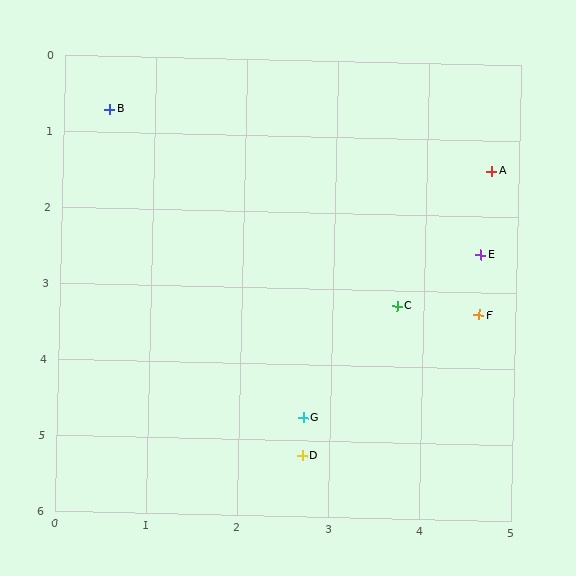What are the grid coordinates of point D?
Point D is at approximately (2.7, 5.2).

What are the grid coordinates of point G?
Point G is at approximately (2.7, 4.7).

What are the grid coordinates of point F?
Point F is at approximately (4.6, 3.3).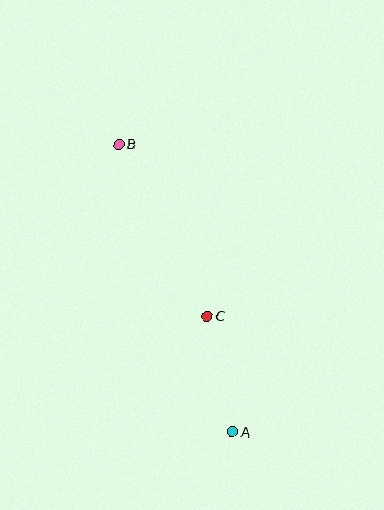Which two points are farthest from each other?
Points A and B are farthest from each other.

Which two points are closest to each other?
Points A and C are closest to each other.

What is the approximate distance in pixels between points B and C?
The distance between B and C is approximately 193 pixels.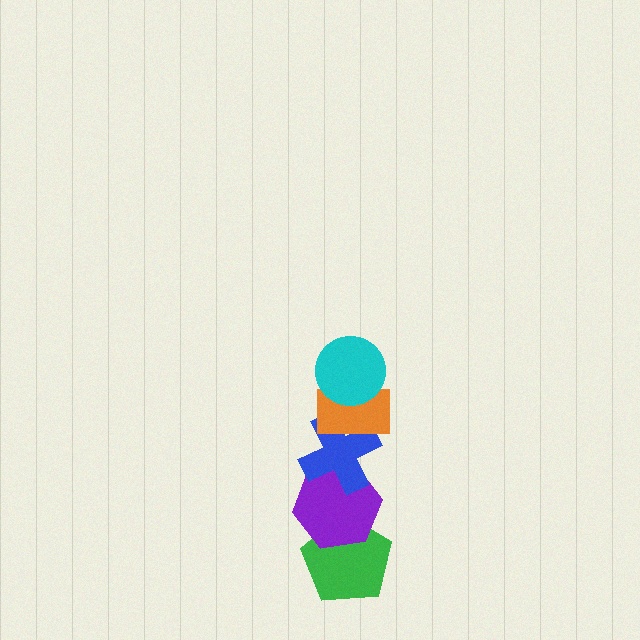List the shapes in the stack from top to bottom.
From top to bottom: the cyan circle, the orange rectangle, the blue cross, the purple hexagon, the green pentagon.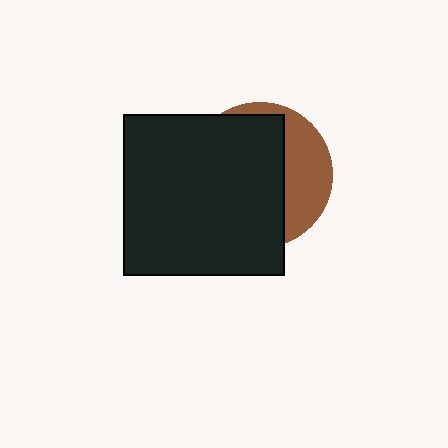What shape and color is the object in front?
The object in front is a black square.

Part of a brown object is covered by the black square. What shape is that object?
It is a circle.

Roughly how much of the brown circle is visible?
A small part of it is visible (roughly 32%).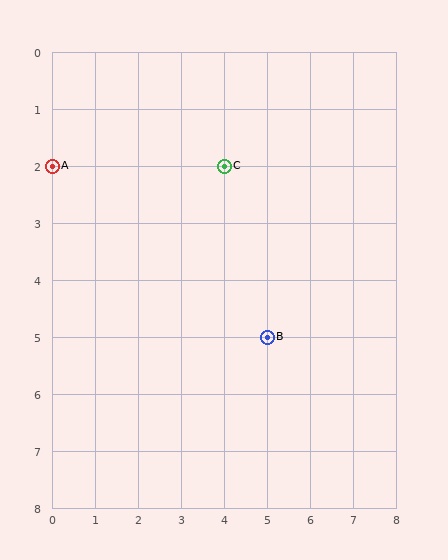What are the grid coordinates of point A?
Point A is at grid coordinates (0, 2).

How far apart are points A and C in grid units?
Points A and C are 4 columns apart.